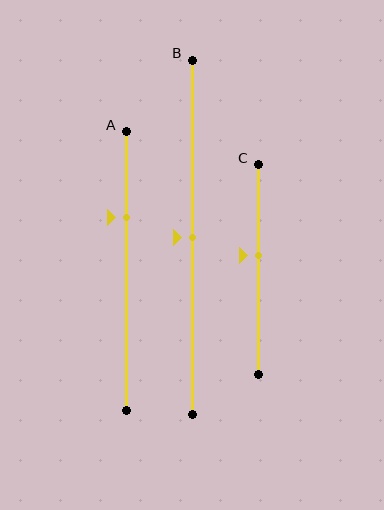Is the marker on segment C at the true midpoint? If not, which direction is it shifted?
No, the marker on segment C is shifted upward by about 7% of the segment length.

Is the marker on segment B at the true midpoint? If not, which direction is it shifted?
Yes, the marker on segment B is at the true midpoint.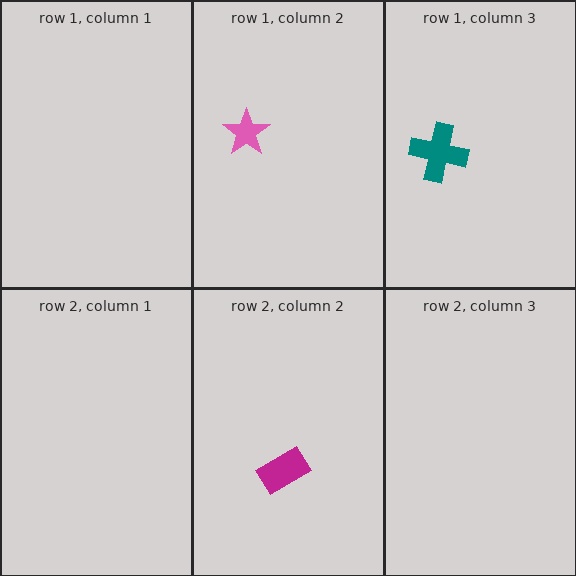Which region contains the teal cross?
The row 1, column 3 region.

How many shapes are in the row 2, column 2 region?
1.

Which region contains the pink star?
The row 1, column 2 region.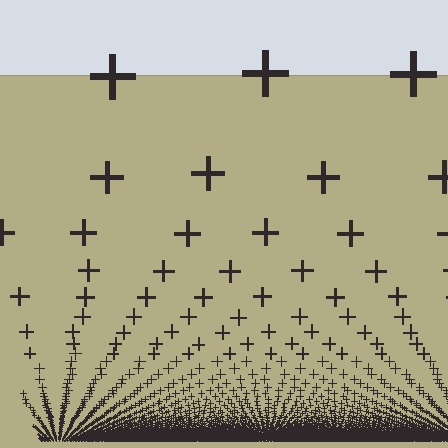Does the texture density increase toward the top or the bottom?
Density increases toward the bottom.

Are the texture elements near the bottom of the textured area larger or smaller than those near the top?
Smaller. The gradient is inverted — elements near the bottom are smaller and denser.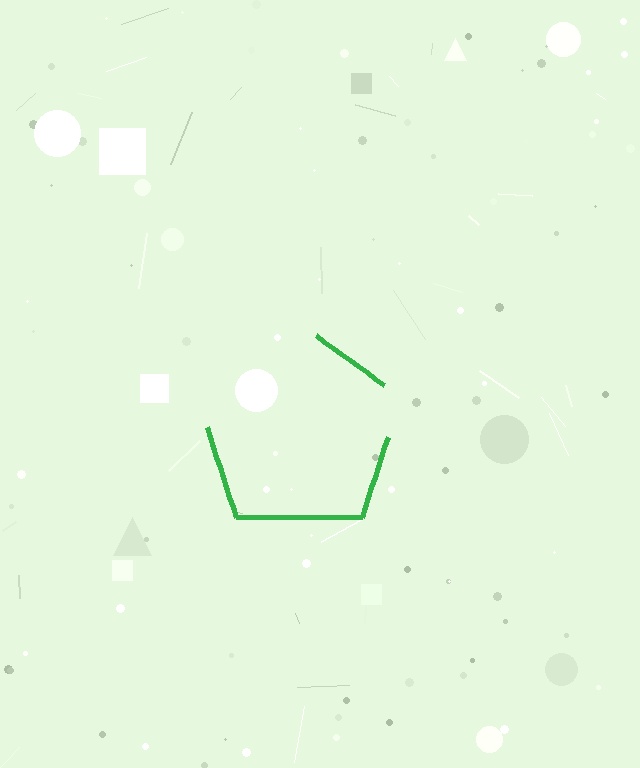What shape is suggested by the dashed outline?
The dashed outline suggests a pentagon.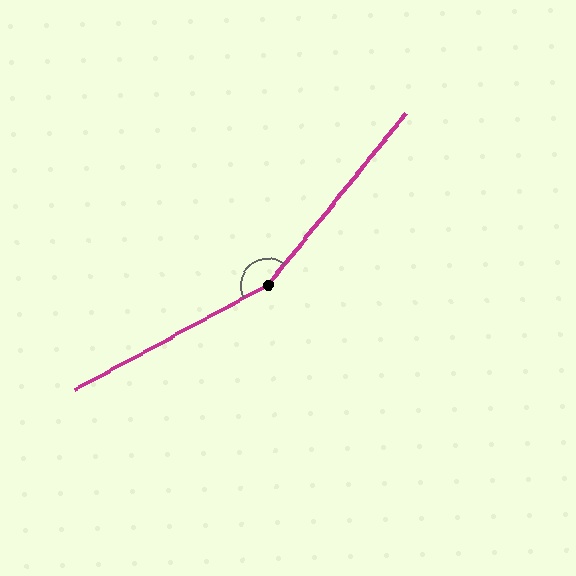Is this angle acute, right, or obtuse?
It is obtuse.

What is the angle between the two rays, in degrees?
Approximately 157 degrees.